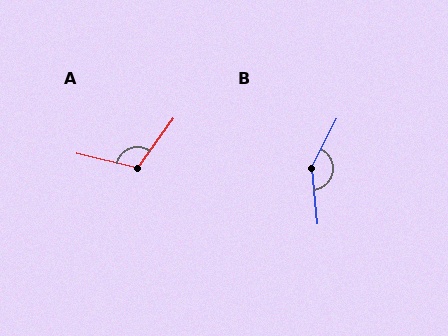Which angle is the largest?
B, at approximately 147 degrees.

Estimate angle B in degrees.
Approximately 147 degrees.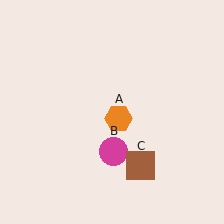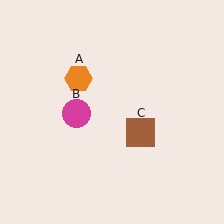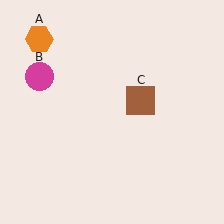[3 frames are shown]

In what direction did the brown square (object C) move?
The brown square (object C) moved up.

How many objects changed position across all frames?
3 objects changed position: orange hexagon (object A), magenta circle (object B), brown square (object C).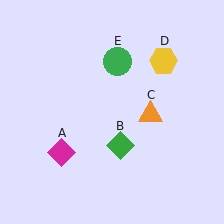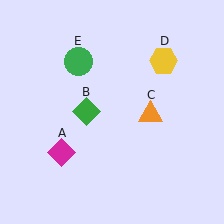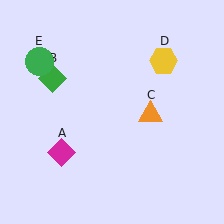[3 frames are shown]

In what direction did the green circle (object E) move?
The green circle (object E) moved left.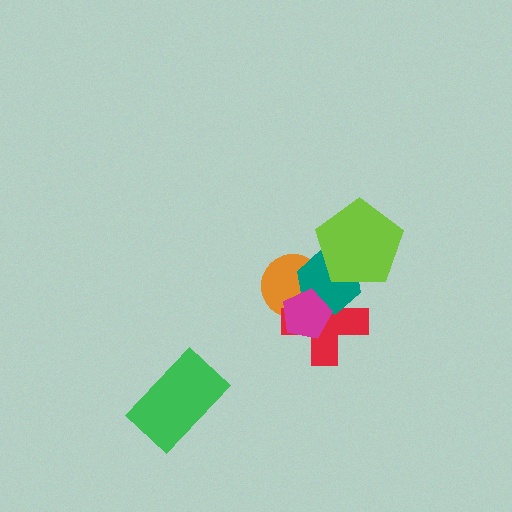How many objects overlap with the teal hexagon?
4 objects overlap with the teal hexagon.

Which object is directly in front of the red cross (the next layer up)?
The teal hexagon is directly in front of the red cross.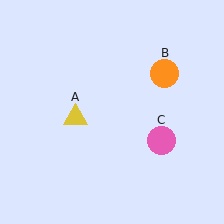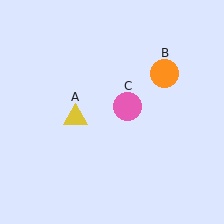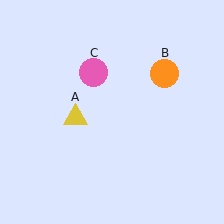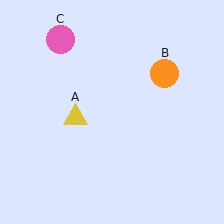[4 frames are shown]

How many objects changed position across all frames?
1 object changed position: pink circle (object C).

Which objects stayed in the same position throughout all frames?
Yellow triangle (object A) and orange circle (object B) remained stationary.